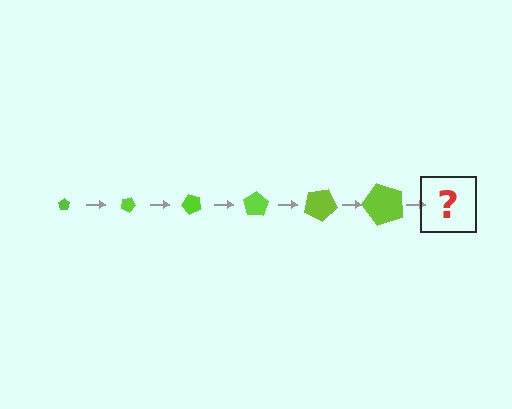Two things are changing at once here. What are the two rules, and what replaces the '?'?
The two rules are that the pentagon grows larger each step and it rotates 25 degrees each step. The '?' should be a pentagon, larger than the previous one and rotated 150 degrees from the start.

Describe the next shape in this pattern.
It should be a pentagon, larger than the previous one and rotated 150 degrees from the start.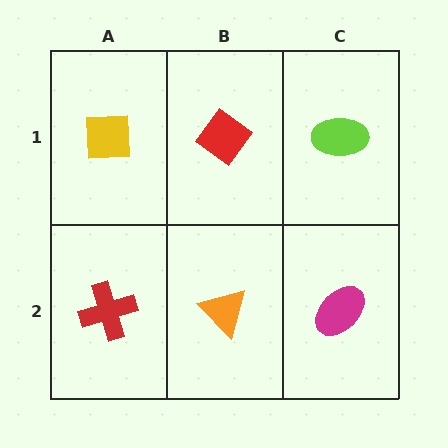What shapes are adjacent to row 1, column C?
A magenta ellipse (row 2, column C), a red diamond (row 1, column B).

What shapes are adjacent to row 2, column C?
A lime ellipse (row 1, column C), an orange triangle (row 2, column B).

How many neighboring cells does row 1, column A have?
2.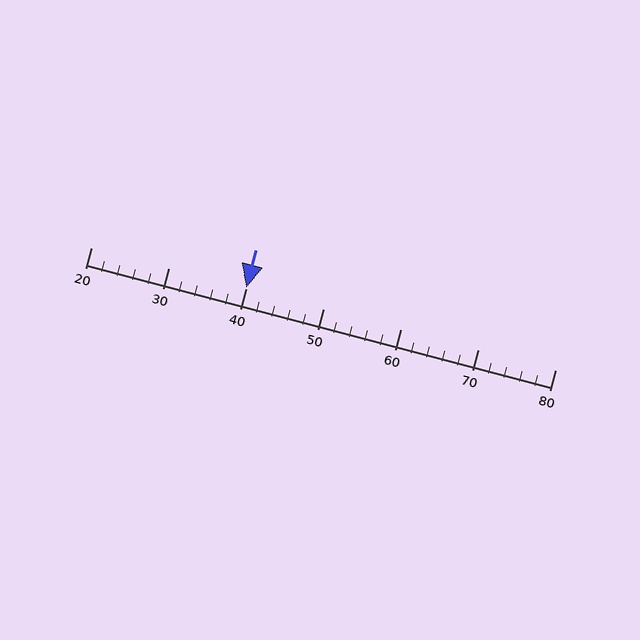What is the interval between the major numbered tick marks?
The major tick marks are spaced 10 units apart.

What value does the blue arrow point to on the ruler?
The blue arrow points to approximately 40.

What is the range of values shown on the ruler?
The ruler shows values from 20 to 80.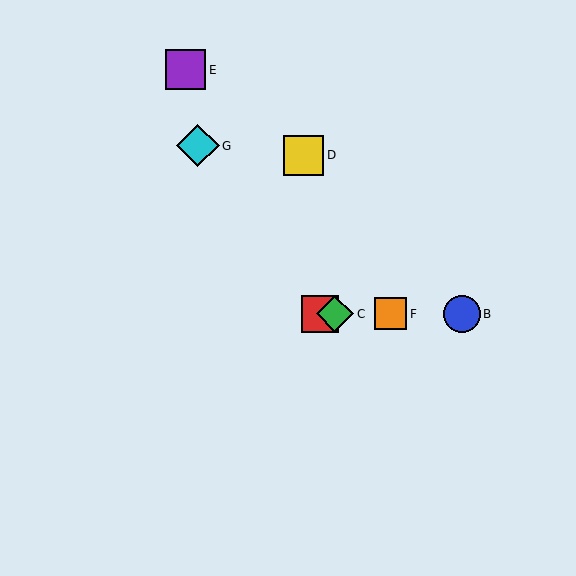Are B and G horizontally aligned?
No, B is at y≈314 and G is at y≈146.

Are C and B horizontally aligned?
Yes, both are at y≈314.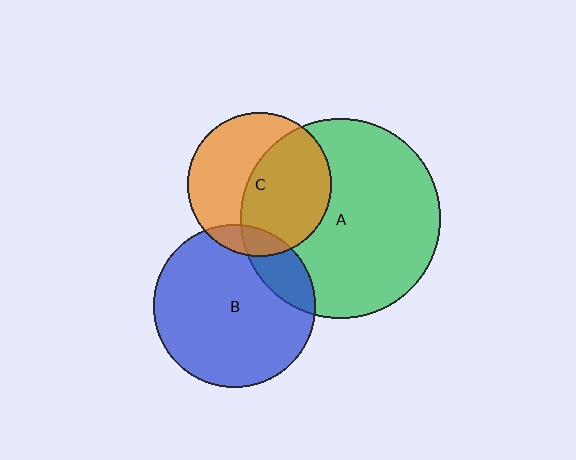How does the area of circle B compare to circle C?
Approximately 1.3 times.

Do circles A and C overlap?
Yes.